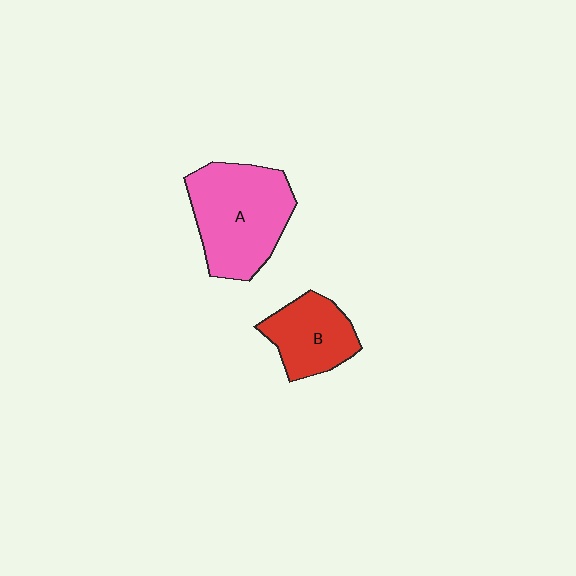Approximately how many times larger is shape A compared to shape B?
Approximately 1.6 times.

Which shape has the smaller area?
Shape B (red).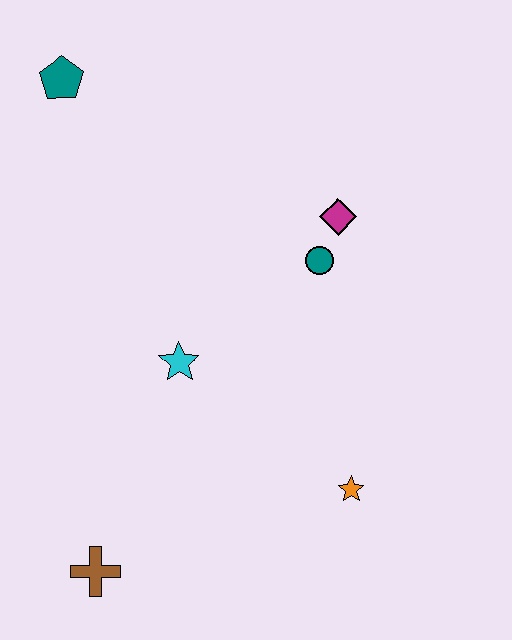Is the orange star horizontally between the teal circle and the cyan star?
No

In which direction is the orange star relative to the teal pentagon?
The orange star is below the teal pentagon.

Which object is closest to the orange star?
The cyan star is closest to the orange star.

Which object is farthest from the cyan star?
The teal pentagon is farthest from the cyan star.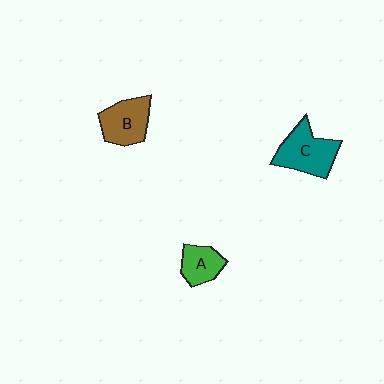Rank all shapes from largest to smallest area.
From largest to smallest: C (teal), B (brown), A (green).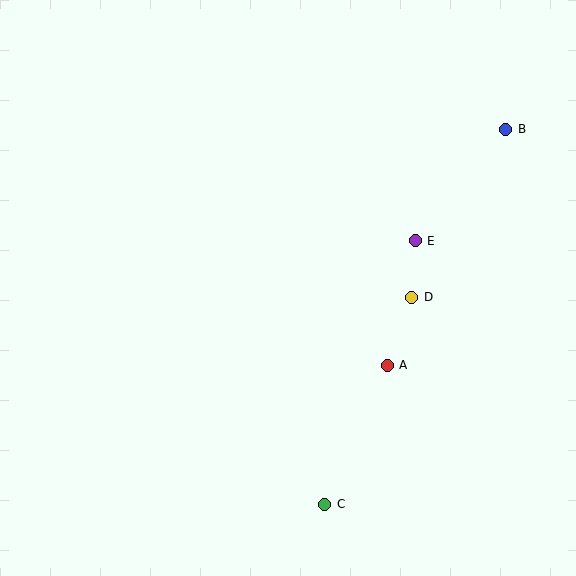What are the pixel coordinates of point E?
Point E is at (415, 241).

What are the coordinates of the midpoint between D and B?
The midpoint between D and B is at (459, 213).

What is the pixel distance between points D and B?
The distance between D and B is 192 pixels.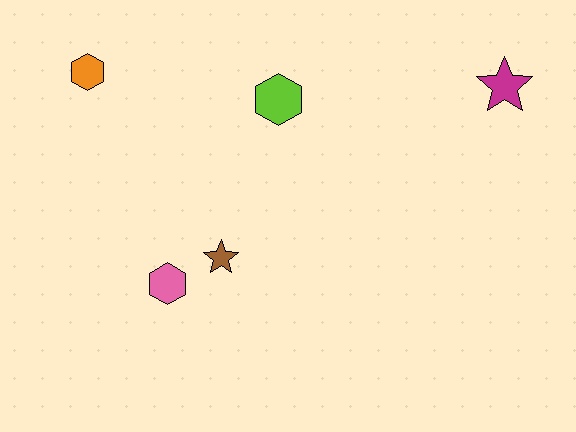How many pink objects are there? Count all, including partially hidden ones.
There is 1 pink object.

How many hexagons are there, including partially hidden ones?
There are 3 hexagons.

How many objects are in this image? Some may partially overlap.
There are 5 objects.